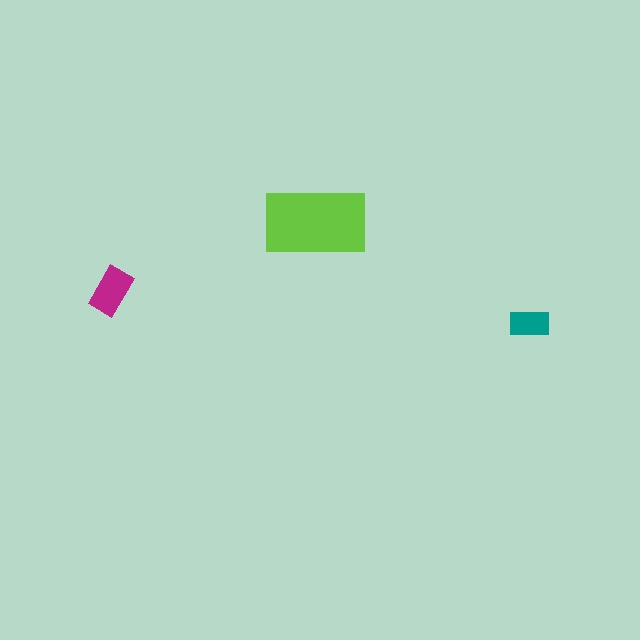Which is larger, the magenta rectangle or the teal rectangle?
The magenta one.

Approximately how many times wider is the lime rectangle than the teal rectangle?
About 2.5 times wider.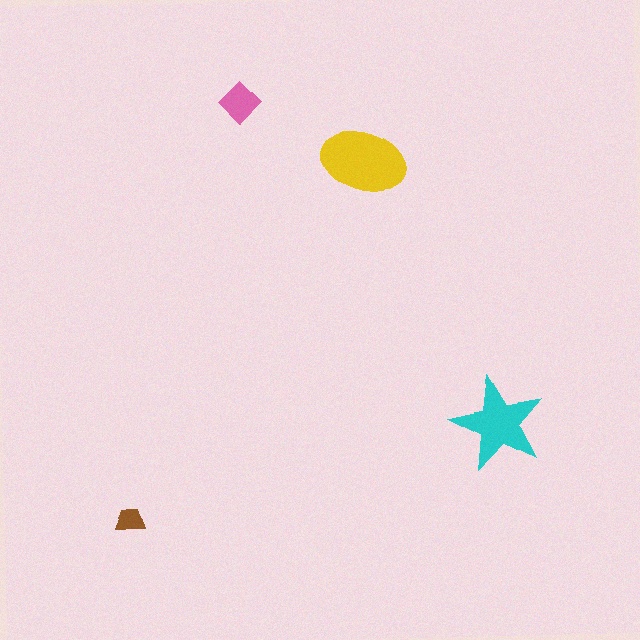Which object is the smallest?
The brown trapezoid.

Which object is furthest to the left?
The brown trapezoid is leftmost.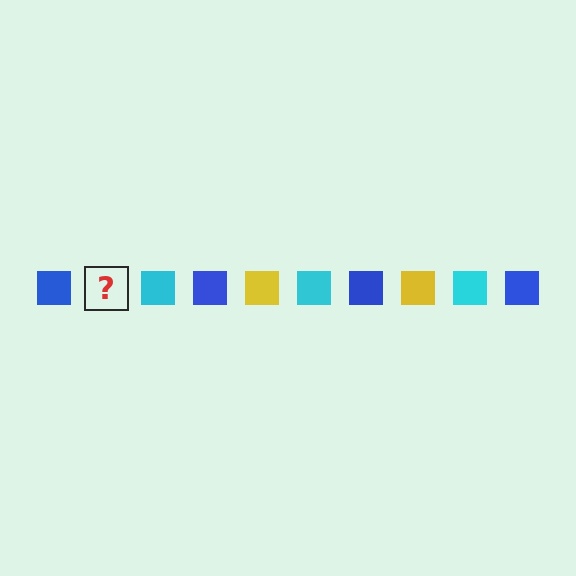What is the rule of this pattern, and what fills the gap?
The rule is that the pattern cycles through blue, yellow, cyan squares. The gap should be filled with a yellow square.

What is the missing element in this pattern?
The missing element is a yellow square.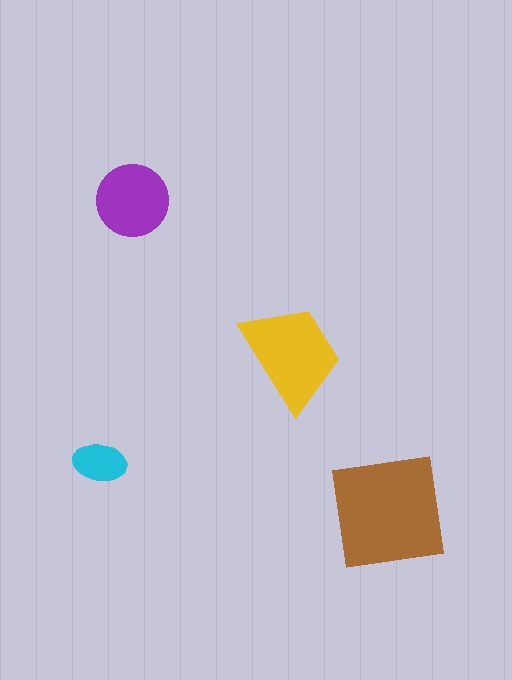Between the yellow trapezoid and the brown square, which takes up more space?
The brown square.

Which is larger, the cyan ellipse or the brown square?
The brown square.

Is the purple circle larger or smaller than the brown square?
Smaller.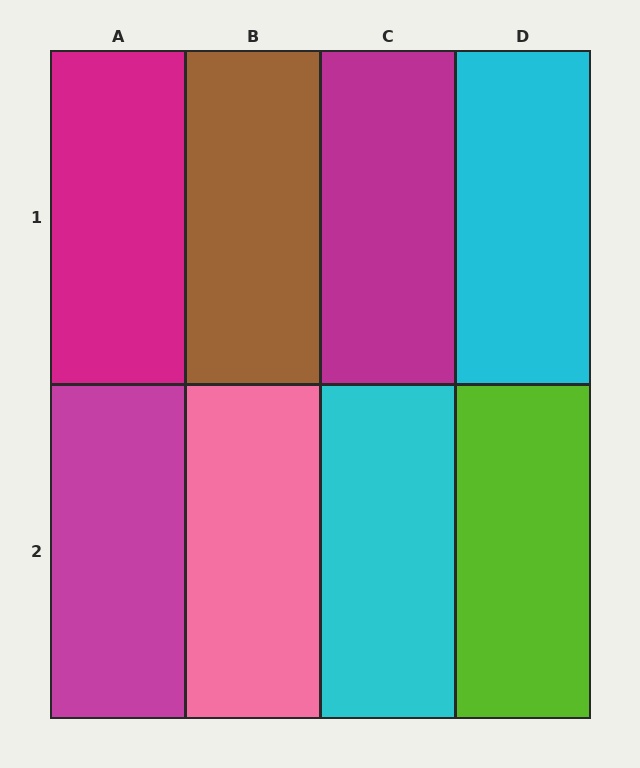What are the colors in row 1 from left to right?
Magenta, brown, magenta, cyan.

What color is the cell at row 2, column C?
Cyan.